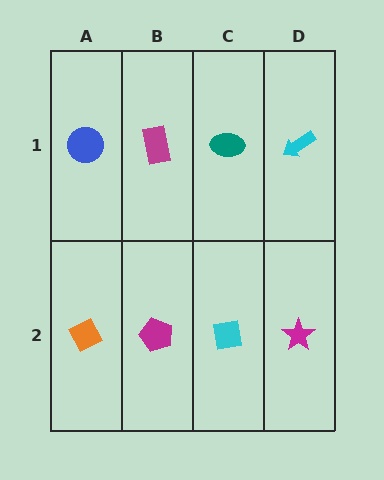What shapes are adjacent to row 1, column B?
A magenta pentagon (row 2, column B), a blue circle (row 1, column A), a teal ellipse (row 1, column C).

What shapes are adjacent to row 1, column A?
An orange diamond (row 2, column A), a magenta rectangle (row 1, column B).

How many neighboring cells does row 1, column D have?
2.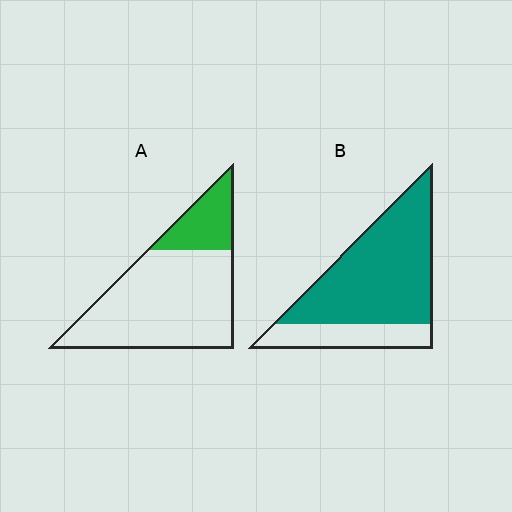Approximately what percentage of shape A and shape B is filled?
A is approximately 20% and B is approximately 75%.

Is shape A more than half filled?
No.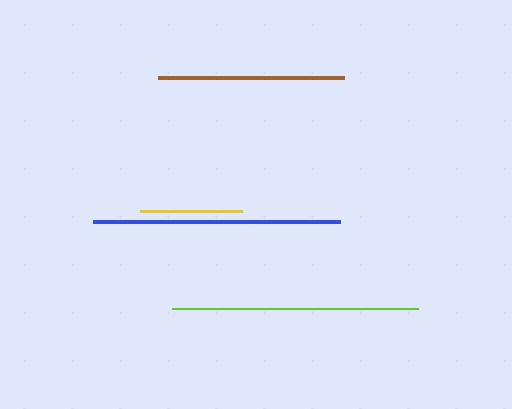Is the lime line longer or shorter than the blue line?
The blue line is longer than the lime line.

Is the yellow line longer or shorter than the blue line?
The blue line is longer than the yellow line.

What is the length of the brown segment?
The brown segment is approximately 187 pixels long.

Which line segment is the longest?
The blue line is the longest at approximately 247 pixels.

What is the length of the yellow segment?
The yellow segment is approximately 102 pixels long.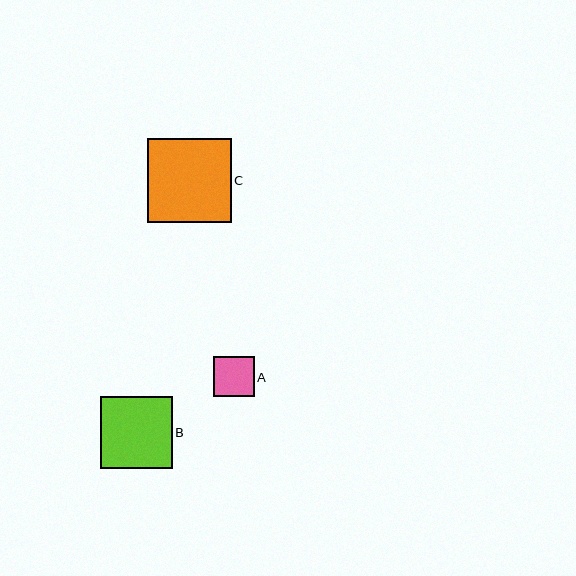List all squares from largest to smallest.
From largest to smallest: C, B, A.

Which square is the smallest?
Square A is the smallest with a size of approximately 40 pixels.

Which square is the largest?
Square C is the largest with a size of approximately 83 pixels.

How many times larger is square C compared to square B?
Square C is approximately 1.2 times the size of square B.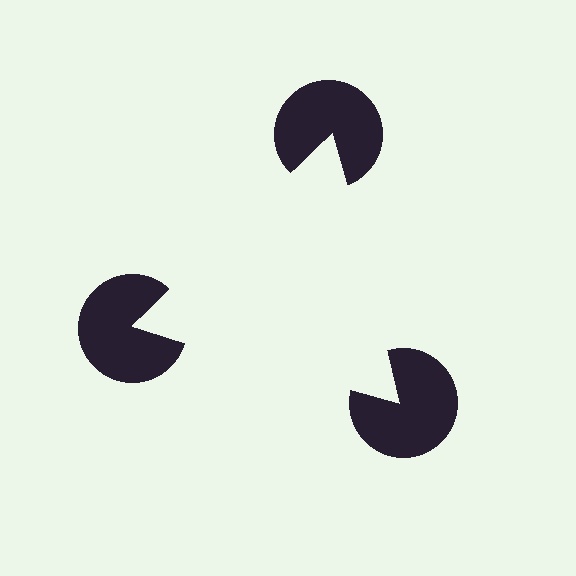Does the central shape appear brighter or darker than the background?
It typically appears slightly brighter than the background, even though no actual brightness change is drawn.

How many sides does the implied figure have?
3 sides.